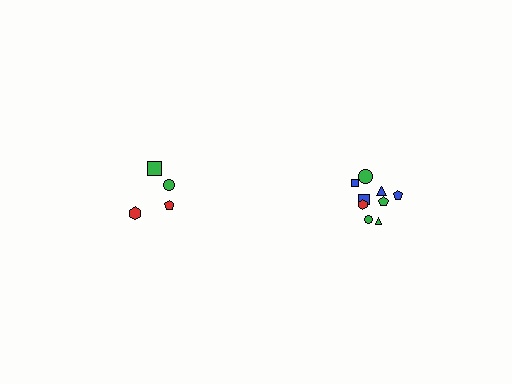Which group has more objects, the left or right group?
The right group.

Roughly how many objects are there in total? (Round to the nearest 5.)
Roughly 15 objects in total.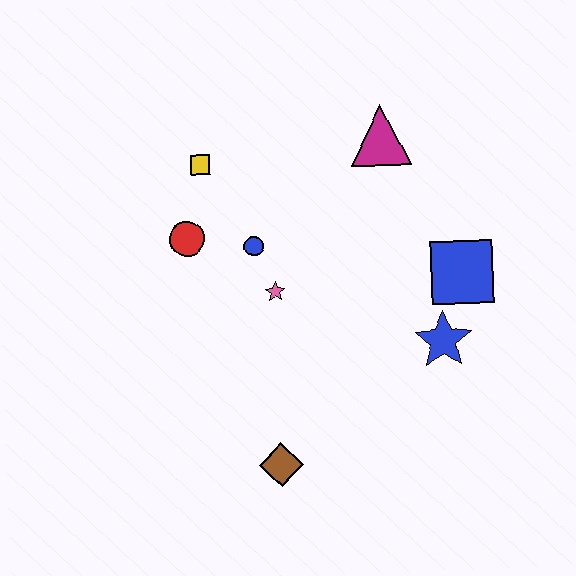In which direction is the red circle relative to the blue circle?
The red circle is to the left of the blue circle.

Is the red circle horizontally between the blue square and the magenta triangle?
No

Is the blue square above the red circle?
No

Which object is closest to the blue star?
The blue square is closest to the blue star.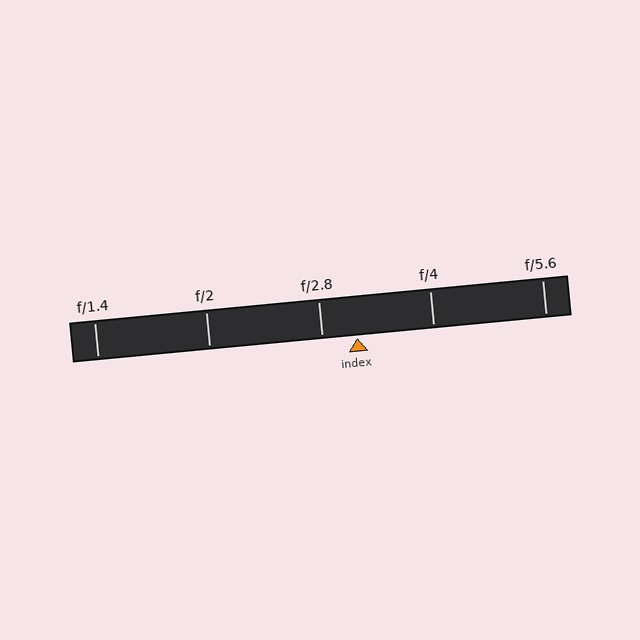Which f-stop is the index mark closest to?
The index mark is closest to f/2.8.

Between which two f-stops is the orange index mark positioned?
The index mark is between f/2.8 and f/4.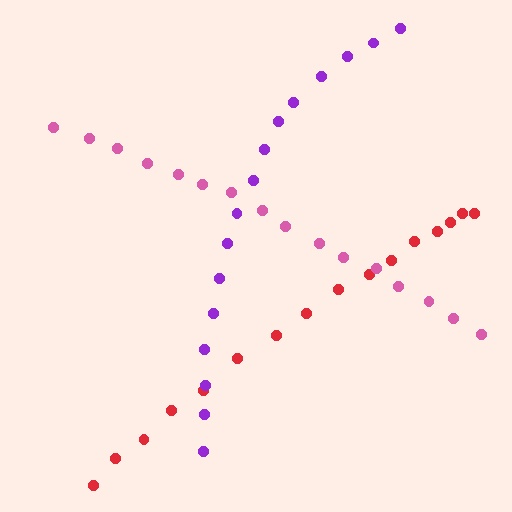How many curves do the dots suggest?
There are 3 distinct paths.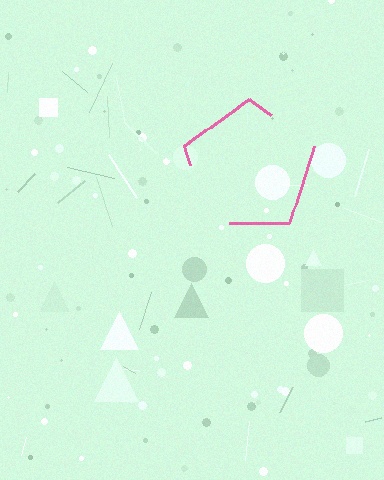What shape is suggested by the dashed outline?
The dashed outline suggests a pentagon.